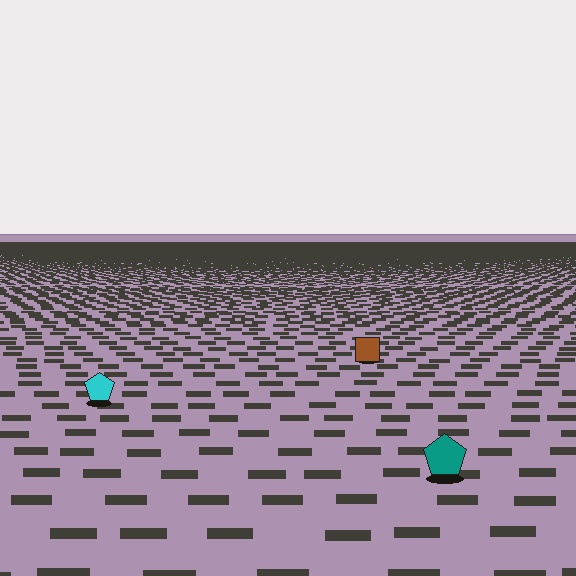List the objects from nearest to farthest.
From nearest to farthest: the teal pentagon, the cyan pentagon, the brown square.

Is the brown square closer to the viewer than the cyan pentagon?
No. The cyan pentagon is closer — you can tell from the texture gradient: the ground texture is coarser near it.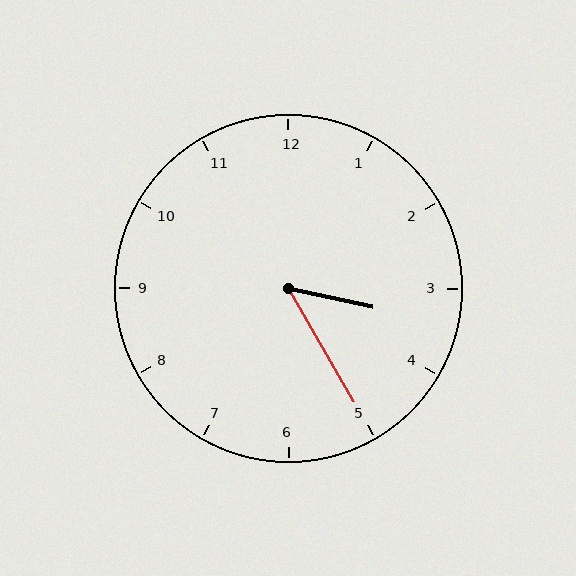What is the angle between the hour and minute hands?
Approximately 48 degrees.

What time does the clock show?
3:25.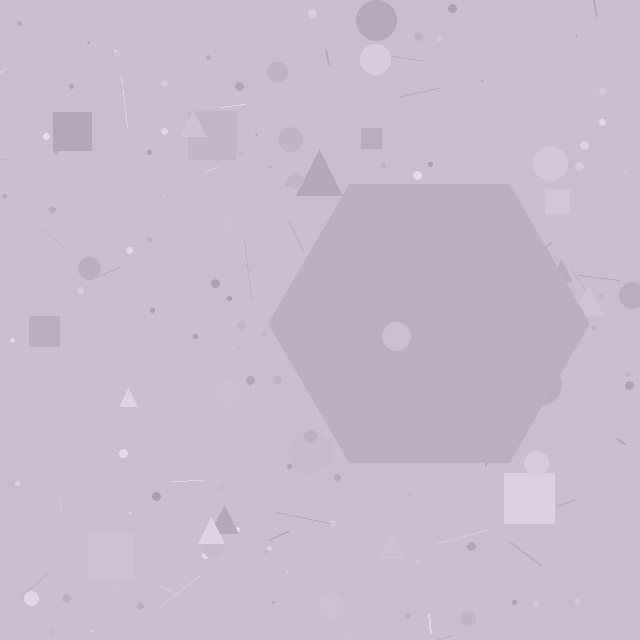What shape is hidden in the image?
A hexagon is hidden in the image.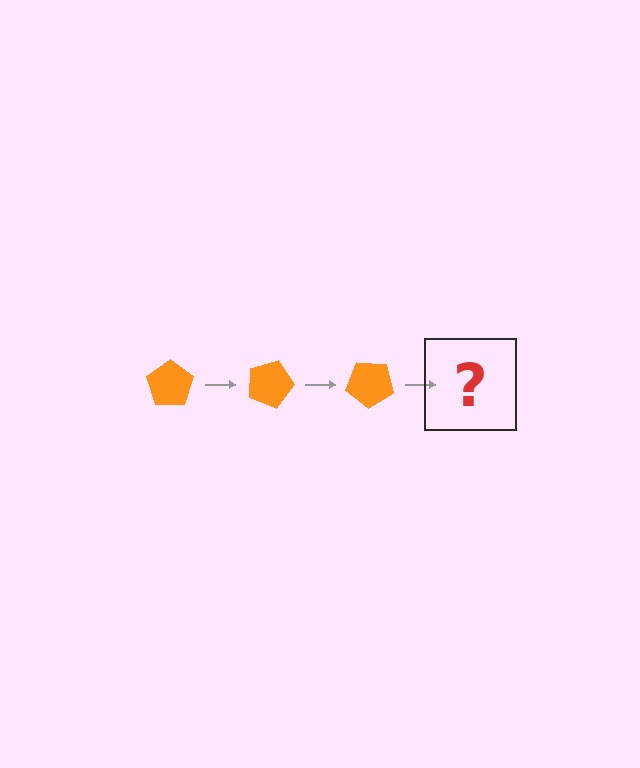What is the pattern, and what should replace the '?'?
The pattern is that the pentagon rotates 20 degrees each step. The '?' should be an orange pentagon rotated 60 degrees.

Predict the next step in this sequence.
The next step is an orange pentagon rotated 60 degrees.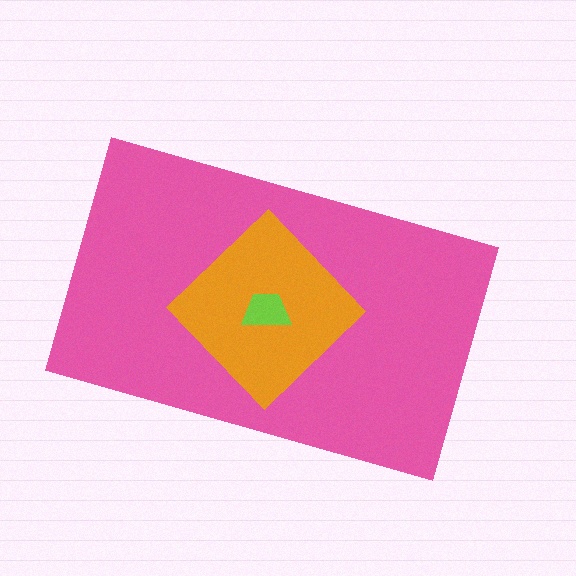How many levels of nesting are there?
3.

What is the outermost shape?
The pink rectangle.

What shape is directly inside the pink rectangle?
The orange diamond.